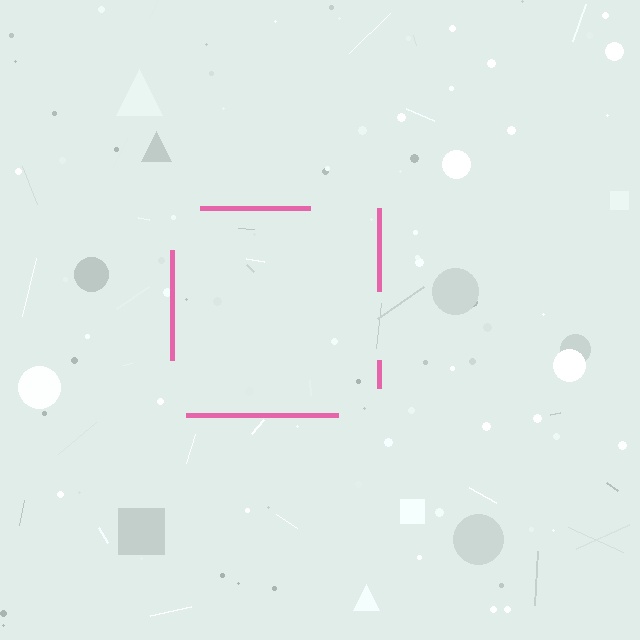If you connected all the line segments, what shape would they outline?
They would outline a square.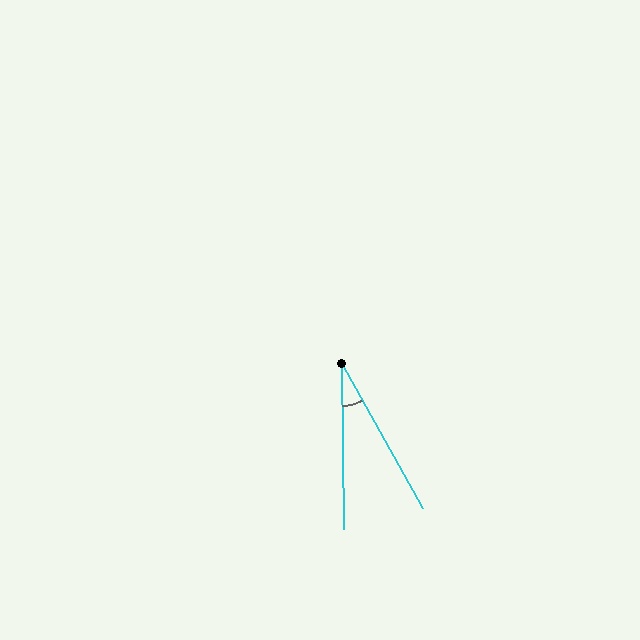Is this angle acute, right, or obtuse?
It is acute.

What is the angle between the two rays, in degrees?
Approximately 29 degrees.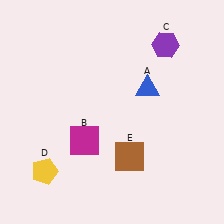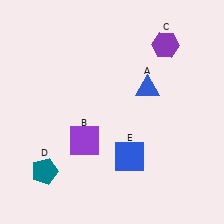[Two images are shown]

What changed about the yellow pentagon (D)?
In Image 1, D is yellow. In Image 2, it changed to teal.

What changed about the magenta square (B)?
In Image 1, B is magenta. In Image 2, it changed to purple.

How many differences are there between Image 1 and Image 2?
There are 3 differences between the two images.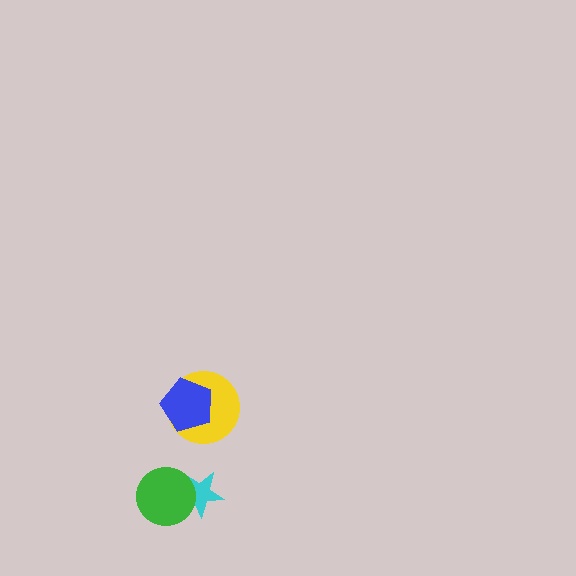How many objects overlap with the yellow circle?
1 object overlaps with the yellow circle.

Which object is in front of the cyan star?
The green circle is in front of the cyan star.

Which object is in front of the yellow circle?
The blue pentagon is in front of the yellow circle.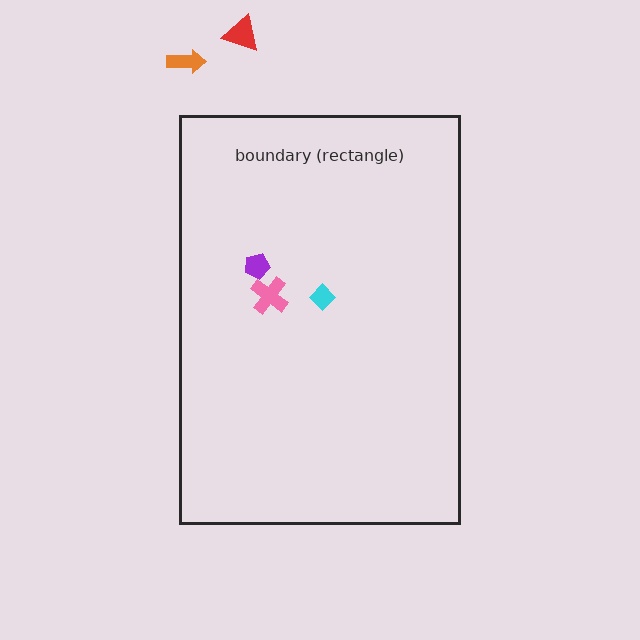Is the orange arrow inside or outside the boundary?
Outside.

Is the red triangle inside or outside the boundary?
Outside.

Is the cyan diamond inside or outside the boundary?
Inside.